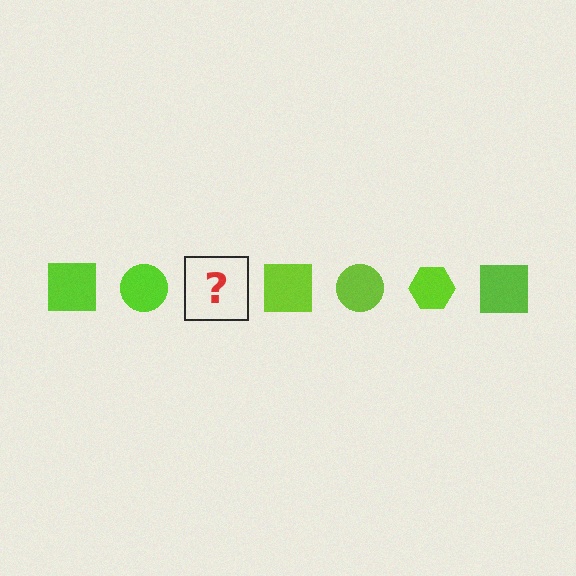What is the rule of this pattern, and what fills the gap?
The rule is that the pattern cycles through square, circle, hexagon shapes in lime. The gap should be filled with a lime hexagon.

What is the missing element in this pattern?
The missing element is a lime hexagon.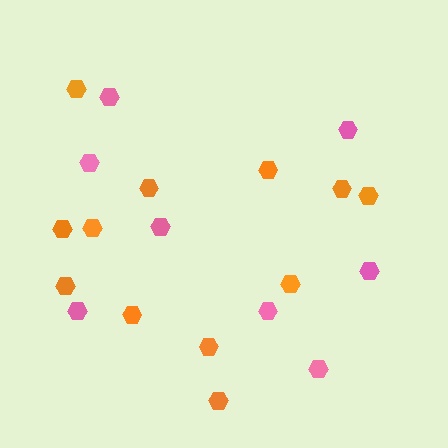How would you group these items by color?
There are 2 groups: one group of pink hexagons (8) and one group of orange hexagons (12).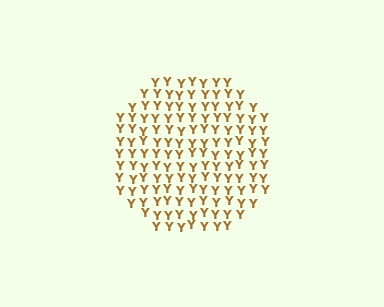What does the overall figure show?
The overall figure shows a circle.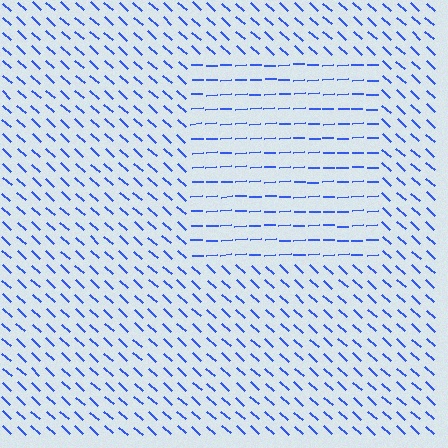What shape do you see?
I see a rectangle.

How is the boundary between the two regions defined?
The boundary is defined purely by a change in line orientation (approximately 45 degrees difference). All lines are the same color and thickness.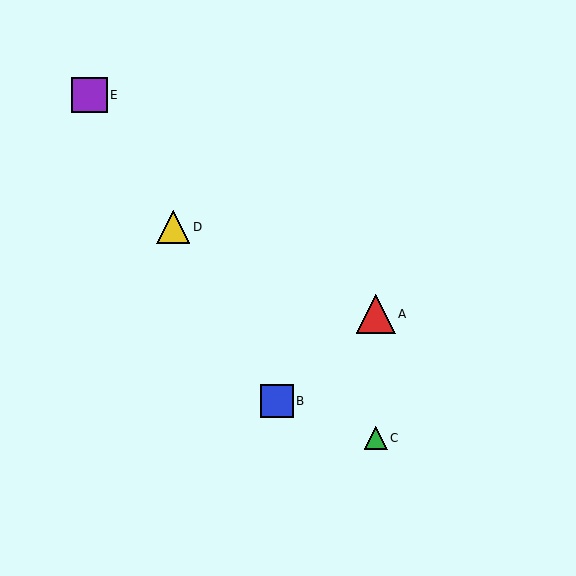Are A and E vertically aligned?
No, A is at x≈376 and E is at x≈89.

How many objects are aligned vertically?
2 objects (A, C) are aligned vertically.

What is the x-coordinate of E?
Object E is at x≈89.